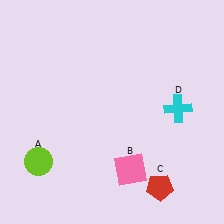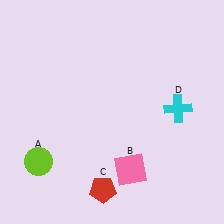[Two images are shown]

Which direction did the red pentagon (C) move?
The red pentagon (C) moved left.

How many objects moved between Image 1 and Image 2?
1 object moved between the two images.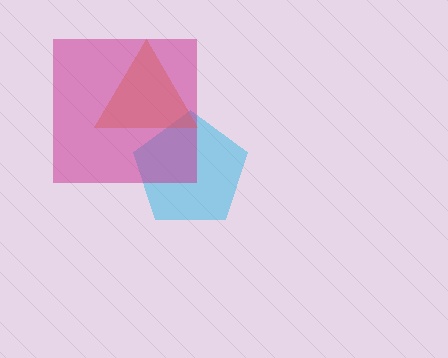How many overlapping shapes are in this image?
There are 3 overlapping shapes in the image.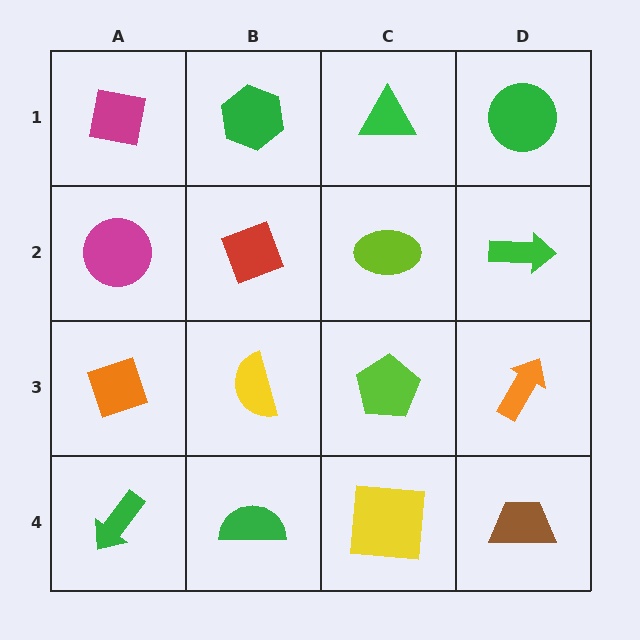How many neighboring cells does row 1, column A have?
2.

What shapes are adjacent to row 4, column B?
A yellow semicircle (row 3, column B), a green arrow (row 4, column A), a yellow square (row 4, column C).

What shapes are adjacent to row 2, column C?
A green triangle (row 1, column C), a lime pentagon (row 3, column C), a red diamond (row 2, column B), a green arrow (row 2, column D).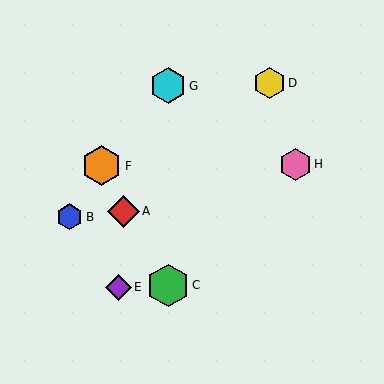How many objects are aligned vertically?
2 objects (C, G) are aligned vertically.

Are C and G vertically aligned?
Yes, both are at x≈168.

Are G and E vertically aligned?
No, G is at x≈168 and E is at x≈118.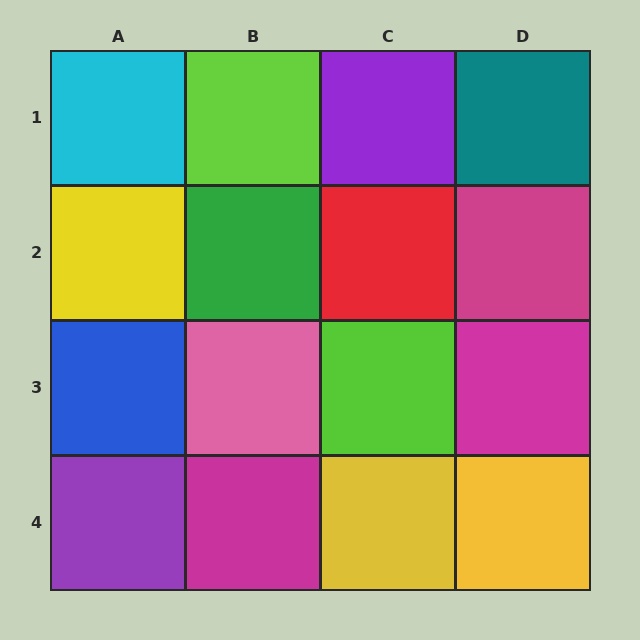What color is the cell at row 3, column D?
Magenta.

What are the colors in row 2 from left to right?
Yellow, green, red, magenta.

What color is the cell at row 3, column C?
Lime.